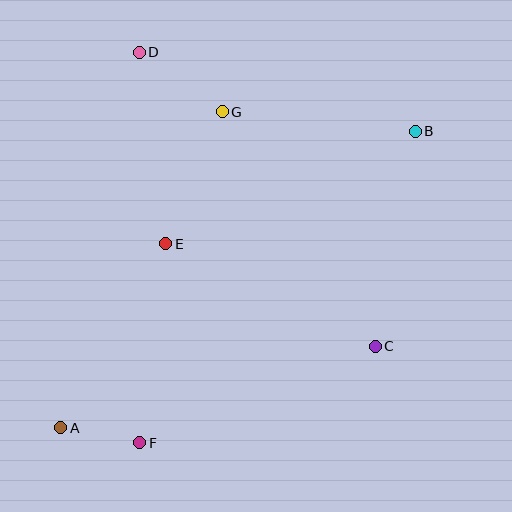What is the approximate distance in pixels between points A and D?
The distance between A and D is approximately 384 pixels.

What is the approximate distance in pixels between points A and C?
The distance between A and C is approximately 324 pixels.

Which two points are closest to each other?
Points A and F are closest to each other.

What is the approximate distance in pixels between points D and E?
The distance between D and E is approximately 193 pixels.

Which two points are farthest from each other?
Points A and B are farthest from each other.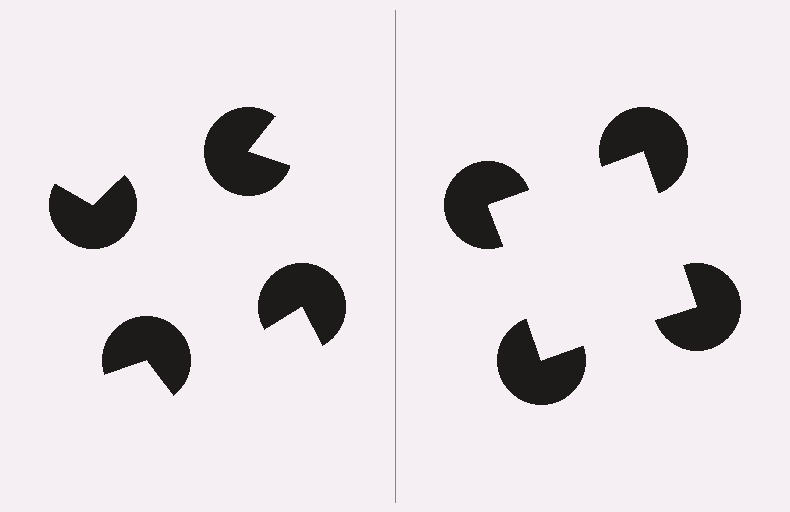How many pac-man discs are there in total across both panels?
8 — 4 on each side.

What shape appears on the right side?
An illusory square.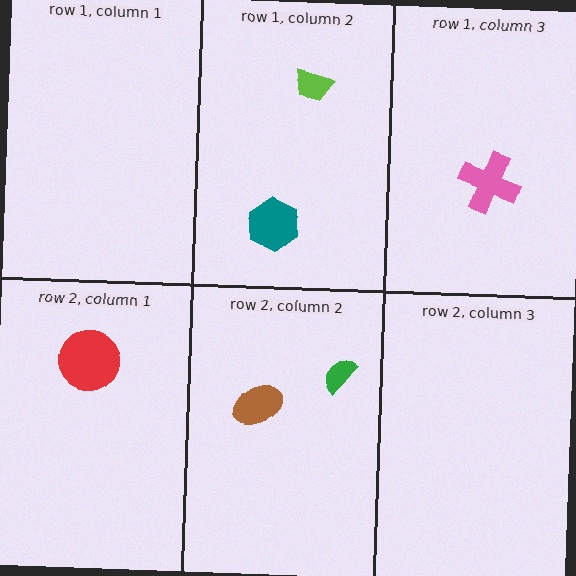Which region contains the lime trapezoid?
The row 1, column 2 region.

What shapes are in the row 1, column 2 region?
The teal hexagon, the lime trapezoid.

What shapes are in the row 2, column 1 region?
The red circle.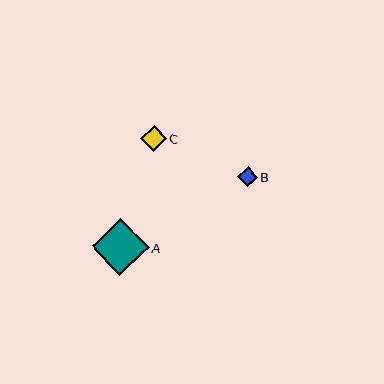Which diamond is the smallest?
Diamond B is the smallest with a size of approximately 20 pixels.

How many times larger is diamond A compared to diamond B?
Diamond A is approximately 2.8 times the size of diamond B.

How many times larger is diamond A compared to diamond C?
Diamond A is approximately 2.2 times the size of diamond C.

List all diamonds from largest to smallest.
From largest to smallest: A, C, B.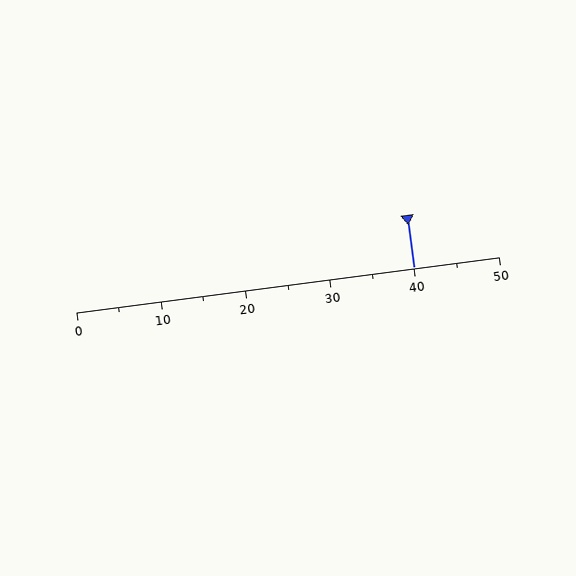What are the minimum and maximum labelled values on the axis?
The axis runs from 0 to 50.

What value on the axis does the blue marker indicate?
The marker indicates approximately 40.